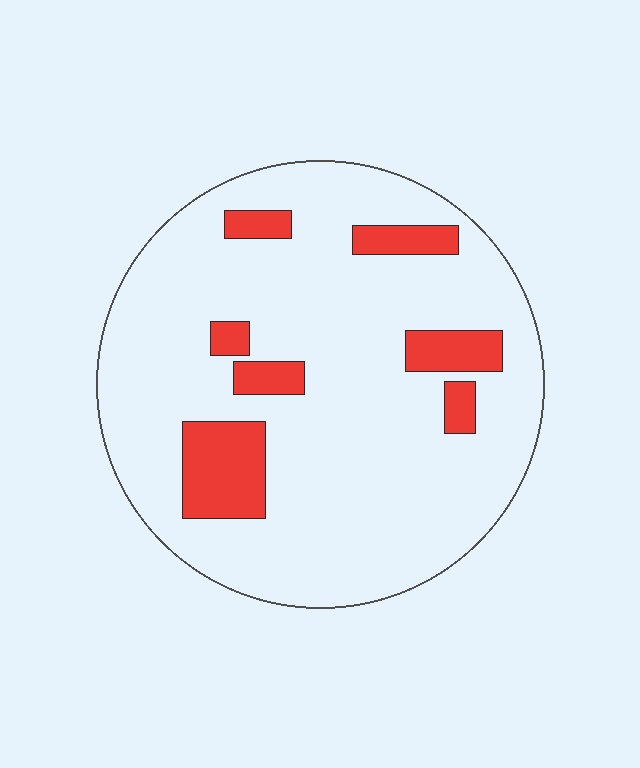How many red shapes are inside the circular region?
7.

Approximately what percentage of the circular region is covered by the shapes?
Approximately 15%.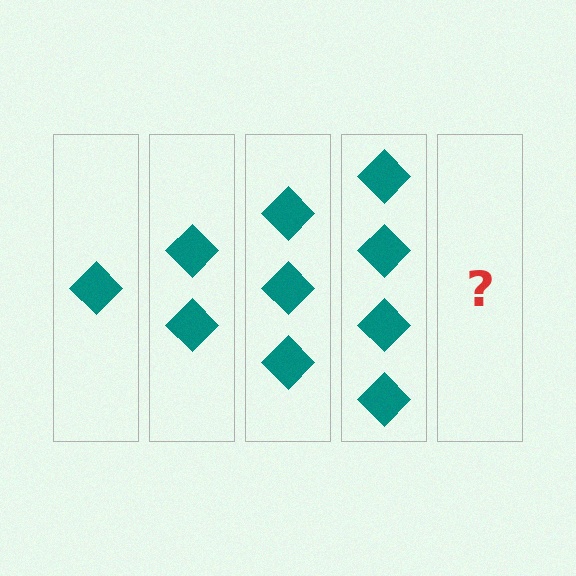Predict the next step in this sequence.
The next step is 5 diamonds.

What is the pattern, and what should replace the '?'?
The pattern is that each step adds one more diamond. The '?' should be 5 diamonds.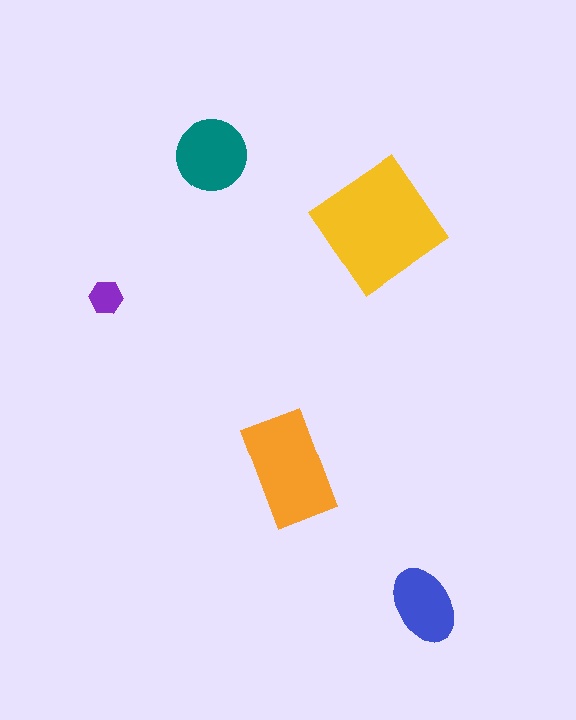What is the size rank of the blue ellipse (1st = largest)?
4th.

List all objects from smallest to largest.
The purple hexagon, the blue ellipse, the teal circle, the orange rectangle, the yellow diamond.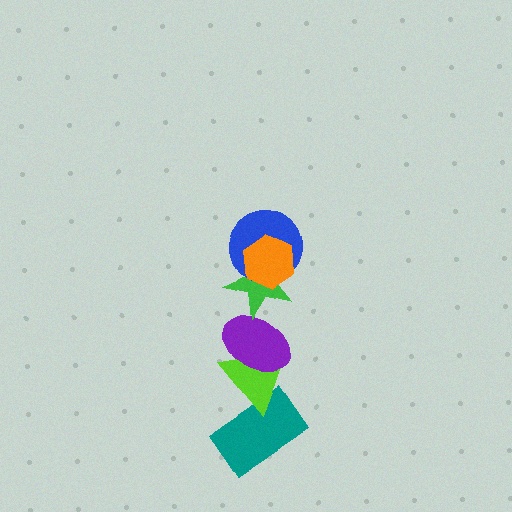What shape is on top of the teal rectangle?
The lime triangle is on top of the teal rectangle.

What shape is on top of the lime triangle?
The purple ellipse is on top of the lime triangle.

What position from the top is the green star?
The green star is 3rd from the top.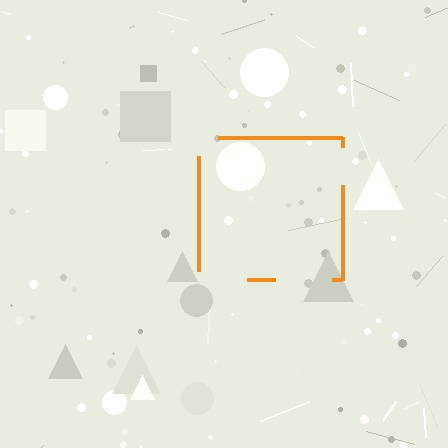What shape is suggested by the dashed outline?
The dashed outline suggests a square.